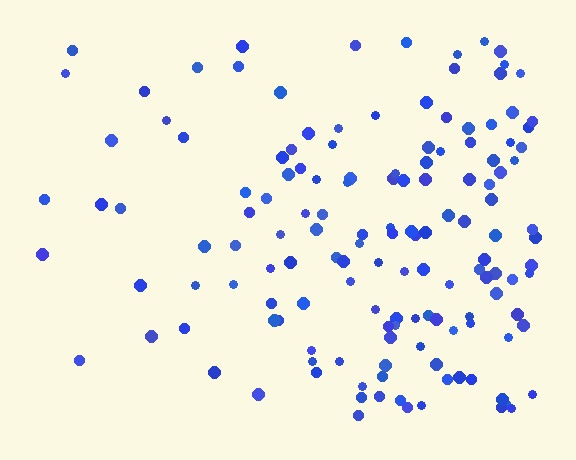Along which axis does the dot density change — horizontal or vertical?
Horizontal.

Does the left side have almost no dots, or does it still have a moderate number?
Still a moderate number, just noticeably fewer than the right.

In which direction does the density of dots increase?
From left to right, with the right side densest.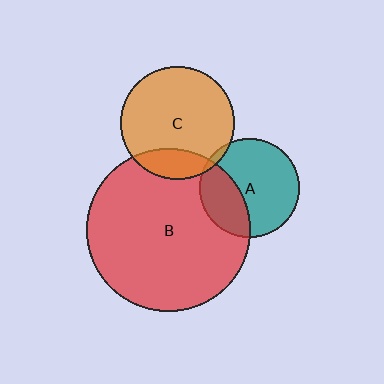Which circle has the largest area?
Circle B (red).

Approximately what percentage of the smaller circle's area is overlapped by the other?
Approximately 5%.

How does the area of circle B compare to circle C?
Approximately 2.1 times.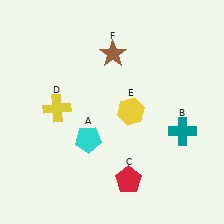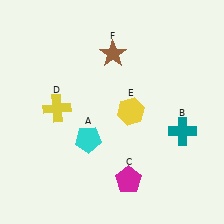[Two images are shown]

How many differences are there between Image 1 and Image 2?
There is 1 difference between the two images.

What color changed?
The pentagon (C) changed from red in Image 1 to magenta in Image 2.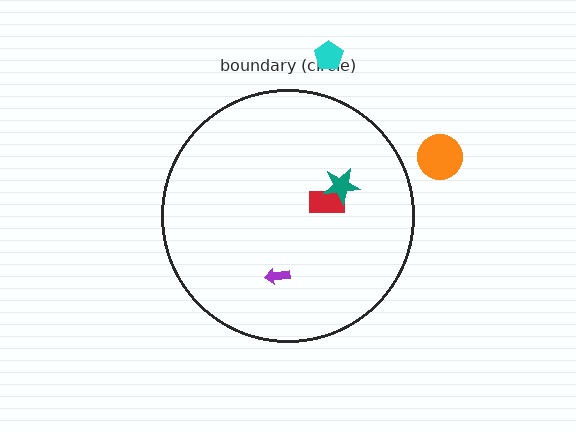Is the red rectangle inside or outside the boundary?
Inside.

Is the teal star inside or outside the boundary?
Inside.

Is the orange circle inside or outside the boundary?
Outside.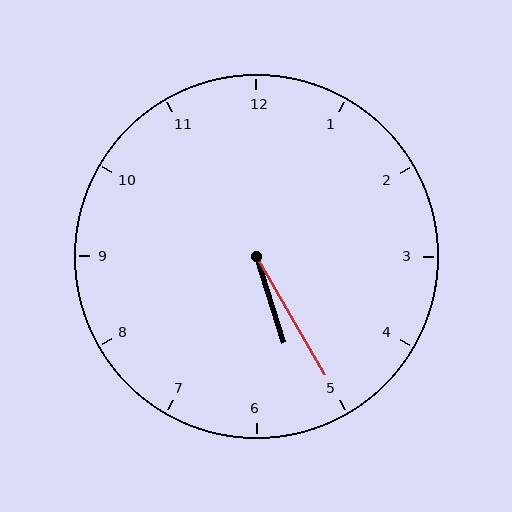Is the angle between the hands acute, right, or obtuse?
It is acute.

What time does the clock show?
5:25.